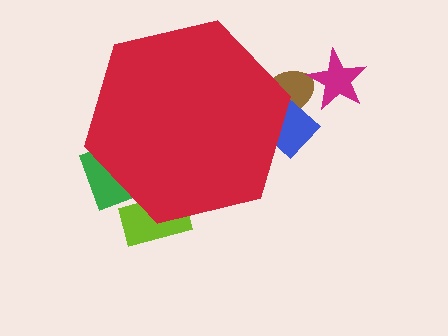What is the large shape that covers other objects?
A red hexagon.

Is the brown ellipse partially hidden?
Yes, the brown ellipse is partially hidden behind the red hexagon.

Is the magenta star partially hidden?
No, the magenta star is fully visible.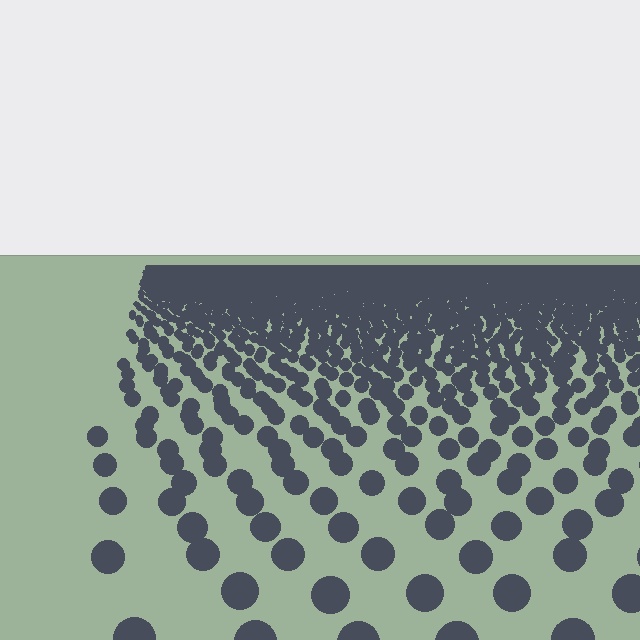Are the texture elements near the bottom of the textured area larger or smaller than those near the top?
Larger. Near the bottom, elements are closer to the viewer and appear at a bigger on-screen size.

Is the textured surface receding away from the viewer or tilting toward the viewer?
The surface is receding away from the viewer. Texture elements get smaller and denser toward the top.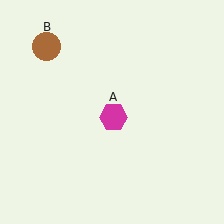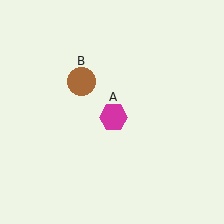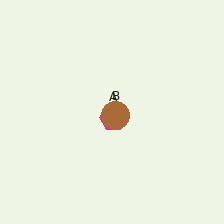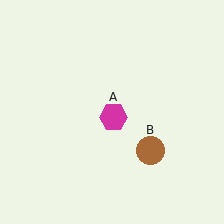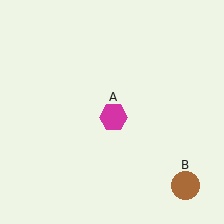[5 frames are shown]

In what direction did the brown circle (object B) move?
The brown circle (object B) moved down and to the right.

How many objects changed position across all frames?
1 object changed position: brown circle (object B).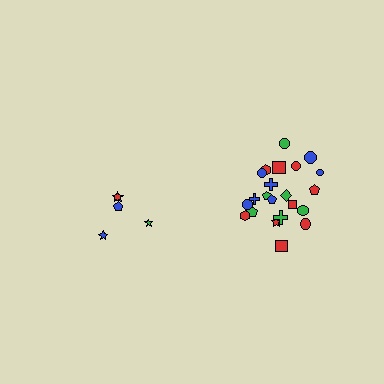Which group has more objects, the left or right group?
The right group.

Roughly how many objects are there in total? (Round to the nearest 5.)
Roughly 25 objects in total.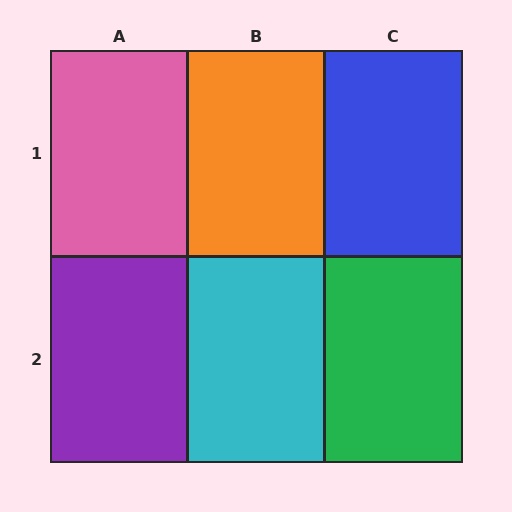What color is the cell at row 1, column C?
Blue.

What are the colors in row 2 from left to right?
Purple, cyan, green.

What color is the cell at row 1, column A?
Pink.